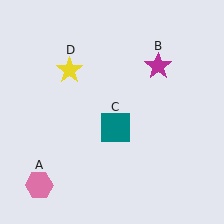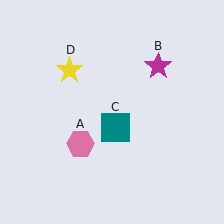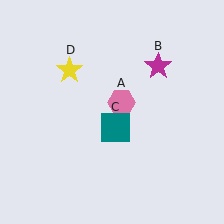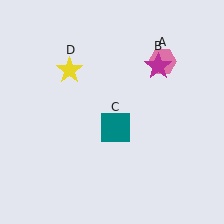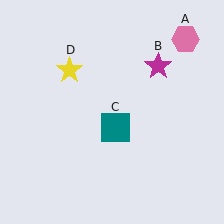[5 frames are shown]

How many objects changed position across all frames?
1 object changed position: pink hexagon (object A).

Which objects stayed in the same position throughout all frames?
Magenta star (object B) and teal square (object C) and yellow star (object D) remained stationary.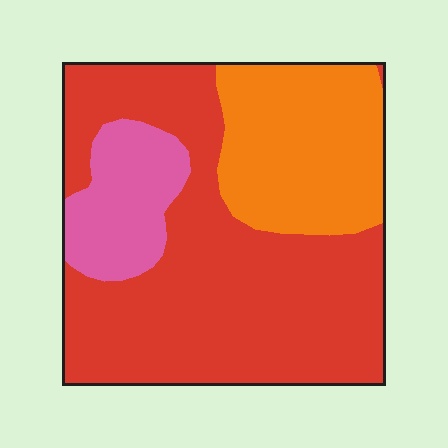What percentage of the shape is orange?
Orange covers roughly 25% of the shape.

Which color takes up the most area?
Red, at roughly 60%.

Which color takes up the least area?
Pink, at roughly 15%.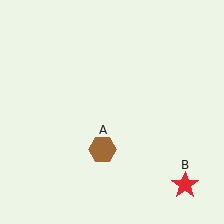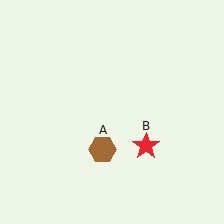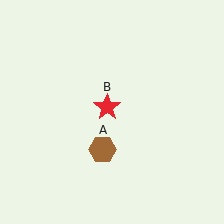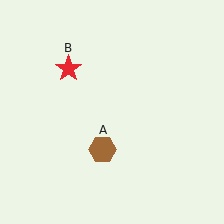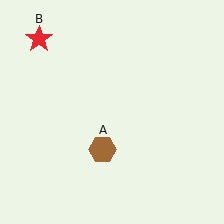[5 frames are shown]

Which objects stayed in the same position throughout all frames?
Brown hexagon (object A) remained stationary.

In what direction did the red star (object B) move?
The red star (object B) moved up and to the left.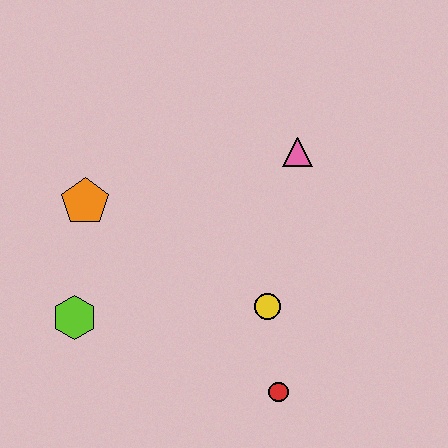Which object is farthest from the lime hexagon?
The pink triangle is farthest from the lime hexagon.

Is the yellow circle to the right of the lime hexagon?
Yes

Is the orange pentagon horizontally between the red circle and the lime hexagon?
Yes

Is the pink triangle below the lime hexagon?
No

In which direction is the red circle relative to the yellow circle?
The red circle is below the yellow circle.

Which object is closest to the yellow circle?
The red circle is closest to the yellow circle.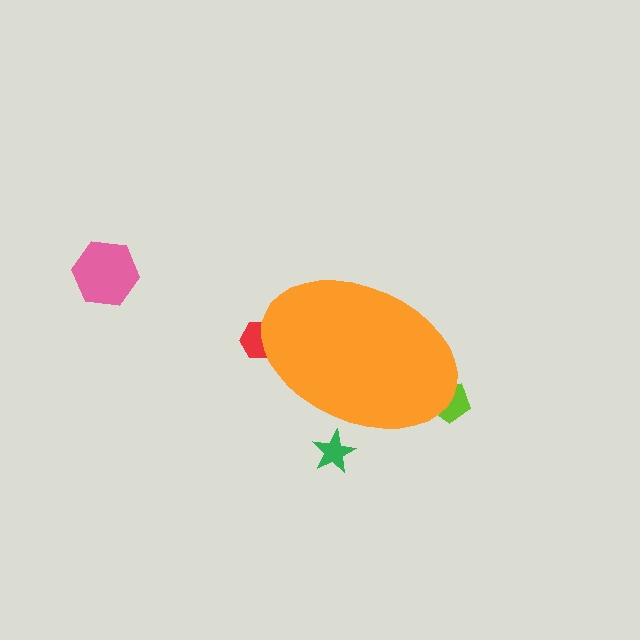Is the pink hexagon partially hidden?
No, the pink hexagon is fully visible.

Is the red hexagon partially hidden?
Yes, the red hexagon is partially hidden behind the orange ellipse.